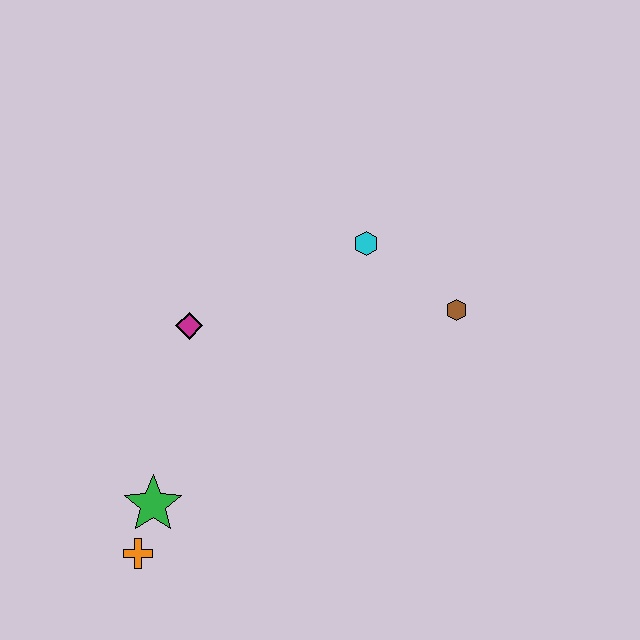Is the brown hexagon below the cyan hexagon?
Yes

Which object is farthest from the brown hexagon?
The orange cross is farthest from the brown hexagon.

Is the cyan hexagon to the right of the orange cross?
Yes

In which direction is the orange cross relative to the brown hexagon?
The orange cross is to the left of the brown hexagon.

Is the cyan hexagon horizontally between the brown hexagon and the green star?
Yes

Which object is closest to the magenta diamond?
The green star is closest to the magenta diamond.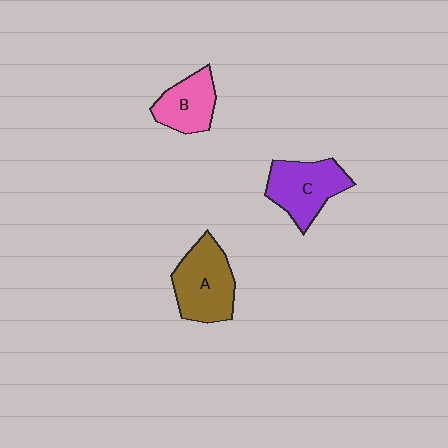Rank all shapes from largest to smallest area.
From largest to smallest: A (brown), C (purple), B (pink).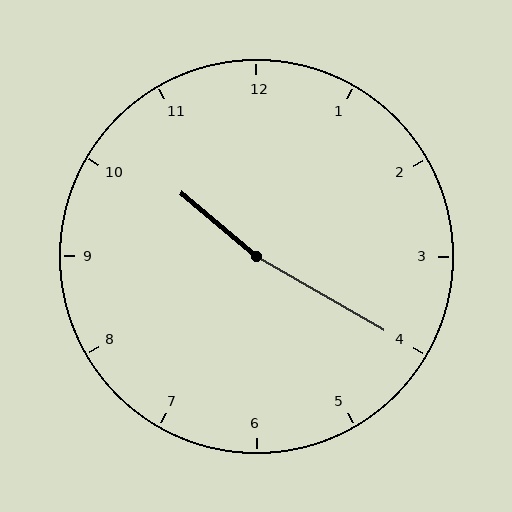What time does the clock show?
10:20.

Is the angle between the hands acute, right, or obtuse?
It is obtuse.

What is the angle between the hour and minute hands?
Approximately 170 degrees.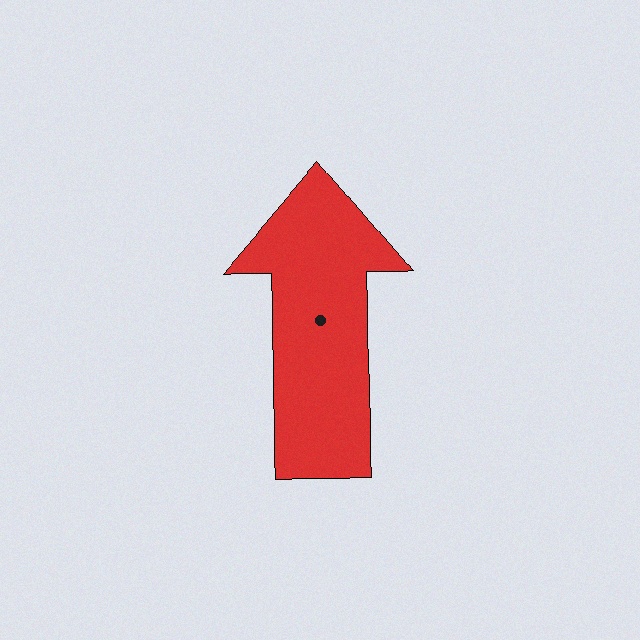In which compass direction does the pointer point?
North.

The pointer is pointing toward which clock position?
Roughly 12 o'clock.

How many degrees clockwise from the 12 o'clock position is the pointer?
Approximately 360 degrees.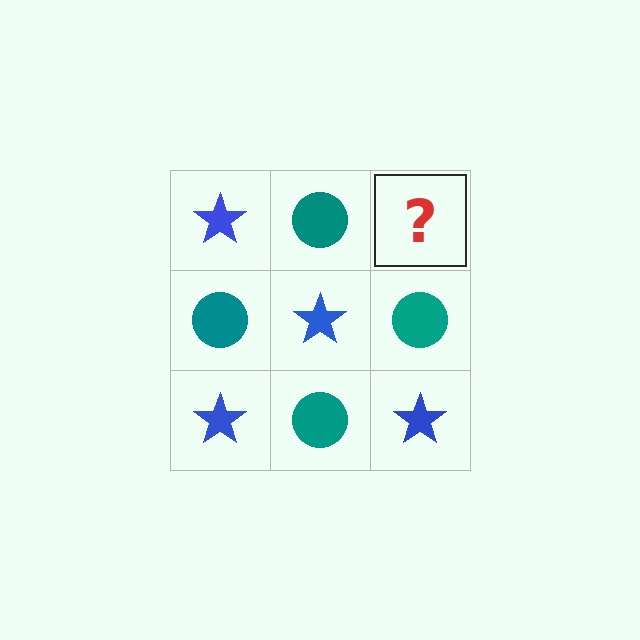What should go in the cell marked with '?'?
The missing cell should contain a blue star.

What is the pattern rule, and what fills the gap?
The rule is that it alternates blue star and teal circle in a checkerboard pattern. The gap should be filled with a blue star.